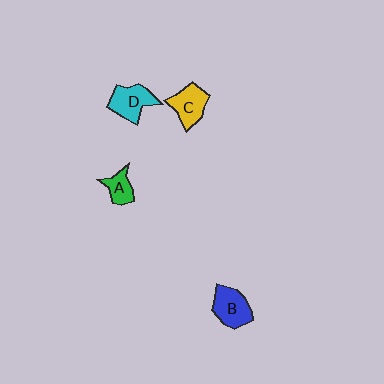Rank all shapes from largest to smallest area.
From largest to smallest: B (blue), D (cyan), C (yellow), A (green).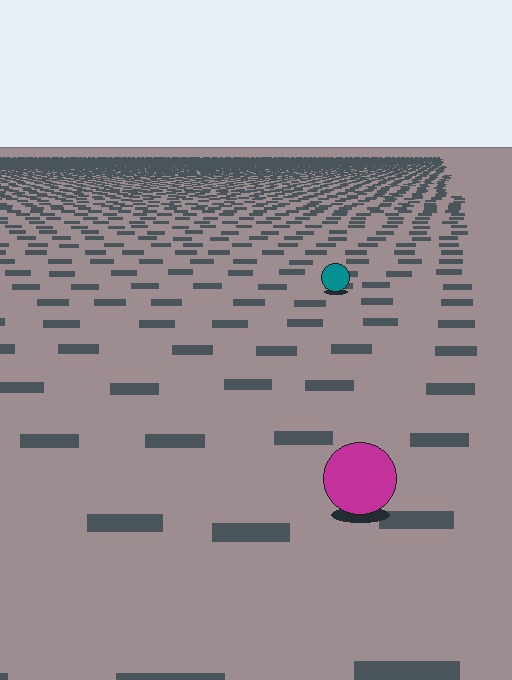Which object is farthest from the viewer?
The teal circle is farthest from the viewer. It appears smaller and the ground texture around it is denser.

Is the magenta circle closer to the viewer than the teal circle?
Yes. The magenta circle is closer — you can tell from the texture gradient: the ground texture is coarser near it.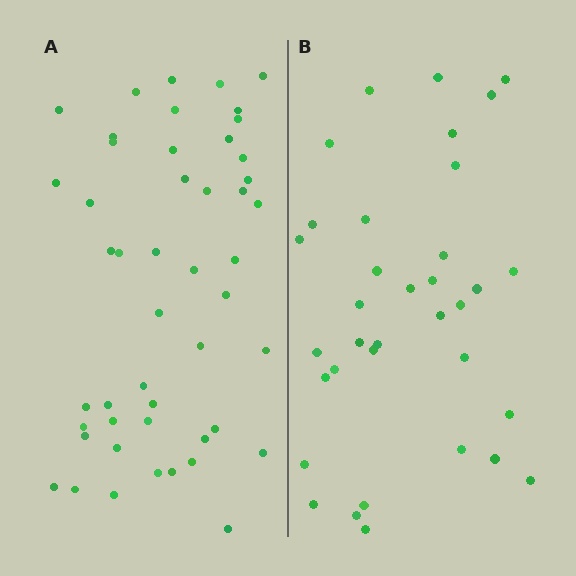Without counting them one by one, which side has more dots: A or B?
Region A (the left region) has more dots.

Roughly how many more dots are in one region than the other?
Region A has approximately 15 more dots than region B.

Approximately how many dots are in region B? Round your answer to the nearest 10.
About 40 dots. (The exact count is 35, which rounds to 40.)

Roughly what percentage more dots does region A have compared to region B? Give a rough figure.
About 35% more.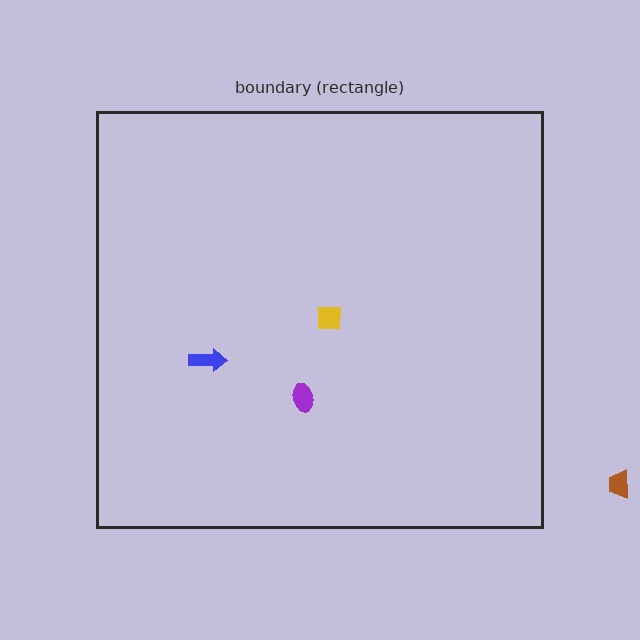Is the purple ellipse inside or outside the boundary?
Inside.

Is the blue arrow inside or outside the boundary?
Inside.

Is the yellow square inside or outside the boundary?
Inside.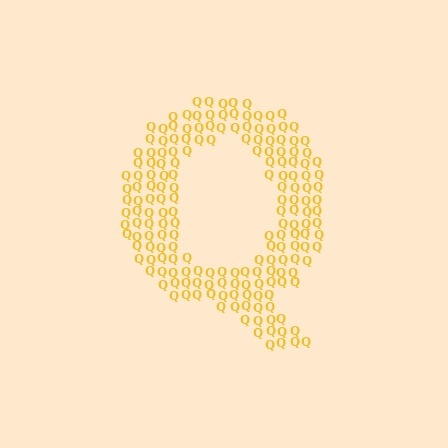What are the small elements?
The small elements are letter Q's.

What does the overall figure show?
The overall figure shows the letter Q.